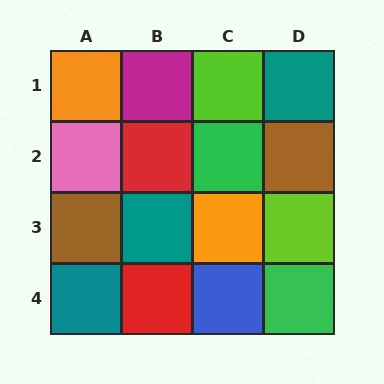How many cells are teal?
3 cells are teal.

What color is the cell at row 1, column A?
Orange.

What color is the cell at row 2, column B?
Red.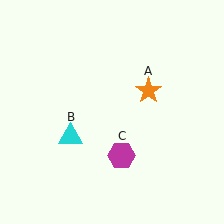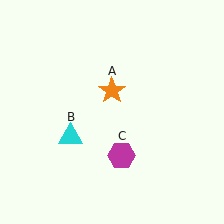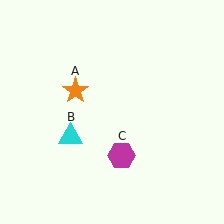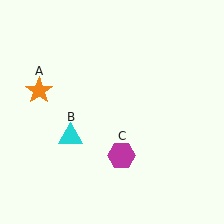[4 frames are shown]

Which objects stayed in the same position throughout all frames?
Cyan triangle (object B) and magenta hexagon (object C) remained stationary.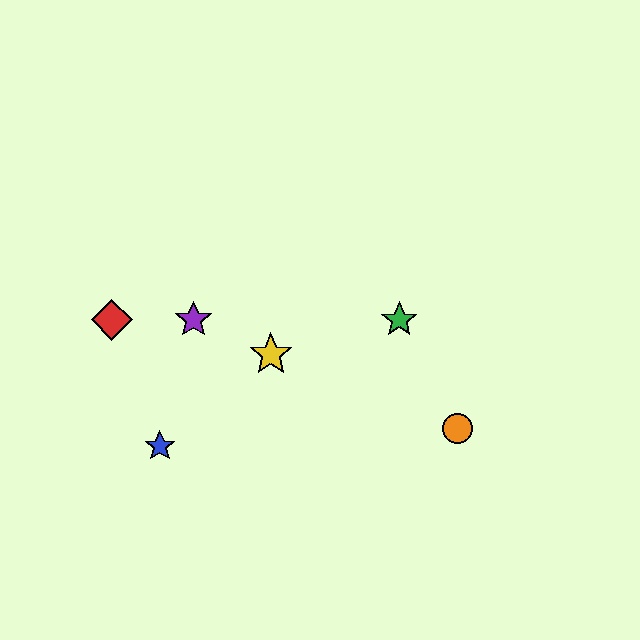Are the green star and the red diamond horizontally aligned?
Yes, both are at y≈320.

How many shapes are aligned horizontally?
3 shapes (the red diamond, the green star, the purple star) are aligned horizontally.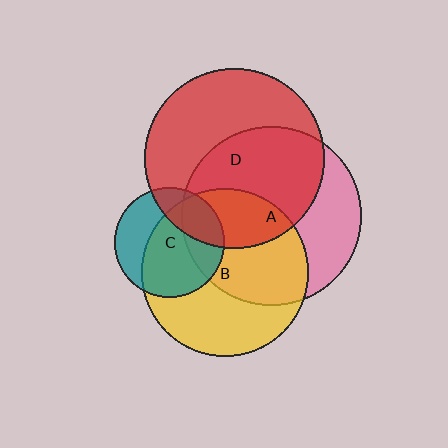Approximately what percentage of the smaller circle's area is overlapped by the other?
Approximately 55%.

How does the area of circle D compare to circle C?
Approximately 2.7 times.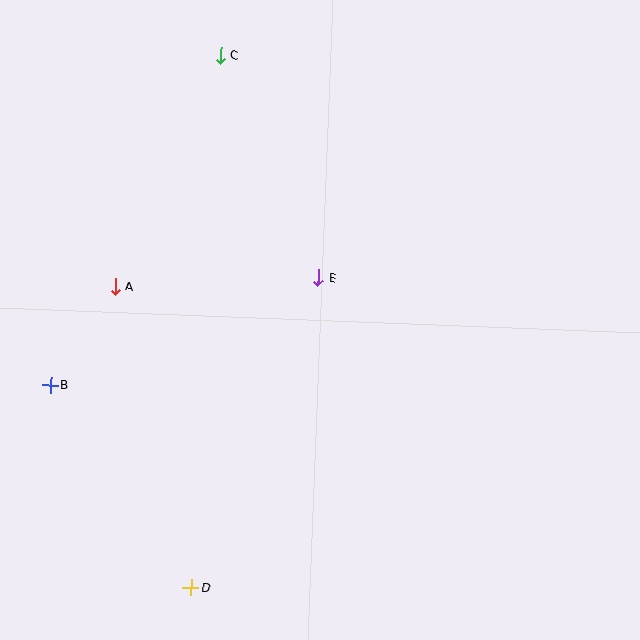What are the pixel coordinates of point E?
Point E is at (318, 278).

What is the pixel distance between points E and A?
The distance between E and A is 203 pixels.